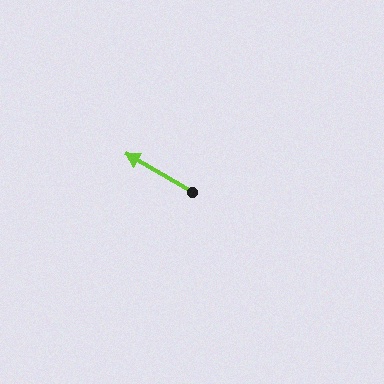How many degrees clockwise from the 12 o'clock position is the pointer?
Approximately 300 degrees.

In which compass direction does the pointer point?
Northwest.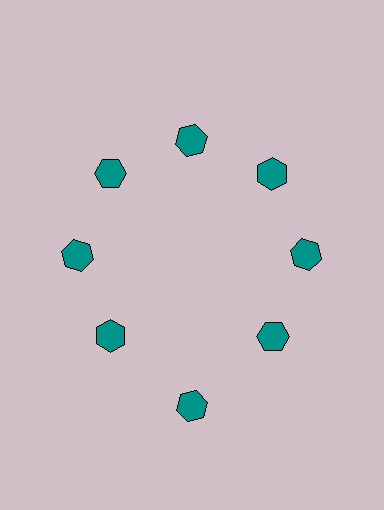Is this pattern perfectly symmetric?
No. The 8 teal hexagons are arranged in a ring, but one element near the 6 o'clock position is pushed outward from the center, breaking the 8-fold rotational symmetry.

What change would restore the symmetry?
The symmetry would be restored by moving it inward, back onto the ring so that all 8 hexagons sit at equal angles and equal distance from the center.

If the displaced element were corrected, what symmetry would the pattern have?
It would have 8-fold rotational symmetry — the pattern would map onto itself every 45 degrees.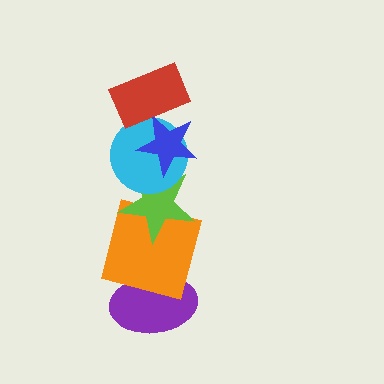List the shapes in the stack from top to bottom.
From top to bottom: the red rectangle, the blue star, the cyan circle, the lime star, the orange square, the purple ellipse.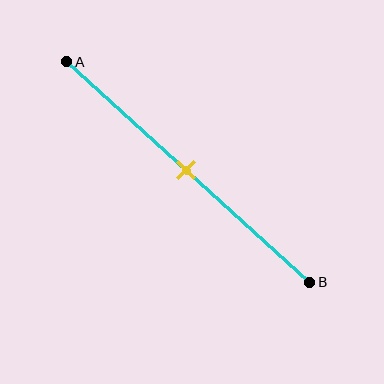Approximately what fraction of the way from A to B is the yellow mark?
The yellow mark is approximately 50% of the way from A to B.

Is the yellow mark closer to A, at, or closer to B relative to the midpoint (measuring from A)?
The yellow mark is approximately at the midpoint of segment AB.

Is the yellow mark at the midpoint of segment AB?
Yes, the mark is approximately at the midpoint.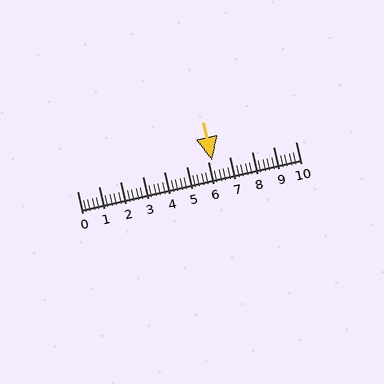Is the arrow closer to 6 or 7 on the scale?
The arrow is closer to 6.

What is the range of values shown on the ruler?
The ruler shows values from 0 to 10.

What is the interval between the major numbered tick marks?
The major tick marks are spaced 1 units apart.